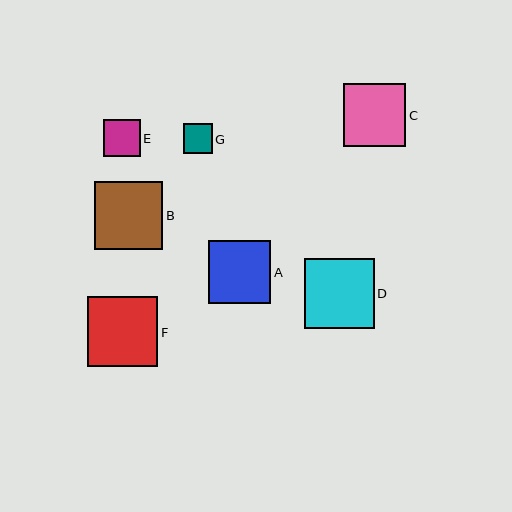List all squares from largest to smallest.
From largest to smallest: F, D, B, C, A, E, G.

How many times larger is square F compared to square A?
Square F is approximately 1.1 times the size of square A.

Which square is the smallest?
Square G is the smallest with a size of approximately 29 pixels.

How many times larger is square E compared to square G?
Square E is approximately 1.3 times the size of square G.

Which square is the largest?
Square F is the largest with a size of approximately 70 pixels.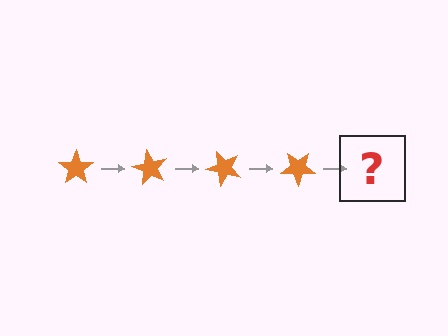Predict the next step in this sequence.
The next step is an orange star rotated 240 degrees.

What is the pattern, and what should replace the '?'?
The pattern is that the star rotates 60 degrees each step. The '?' should be an orange star rotated 240 degrees.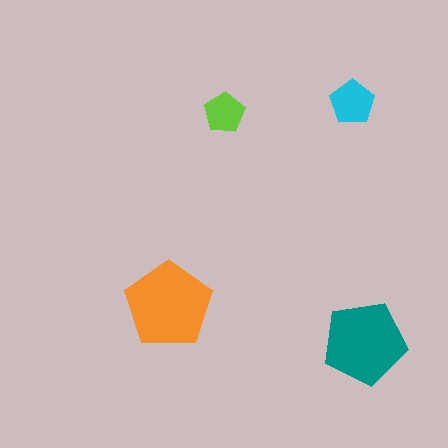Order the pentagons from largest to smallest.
the orange one, the teal one, the cyan one, the lime one.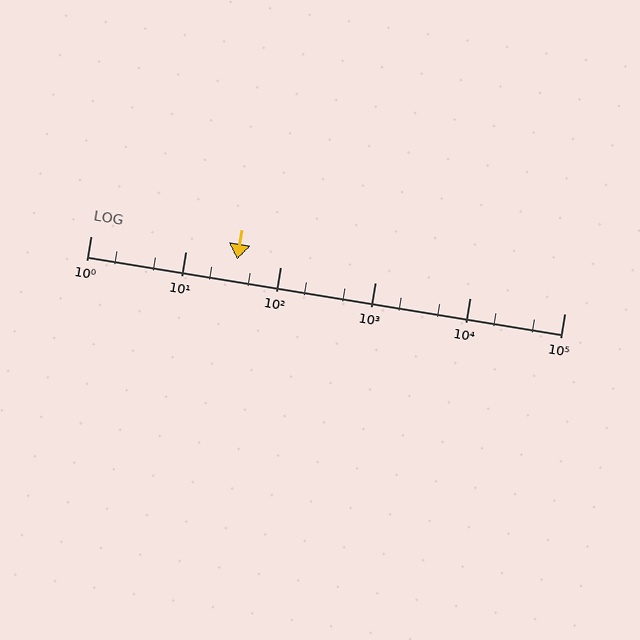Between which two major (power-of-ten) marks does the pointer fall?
The pointer is between 10 and 100.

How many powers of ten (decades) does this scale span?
The scale spans 5 decades, from 1 to 100000.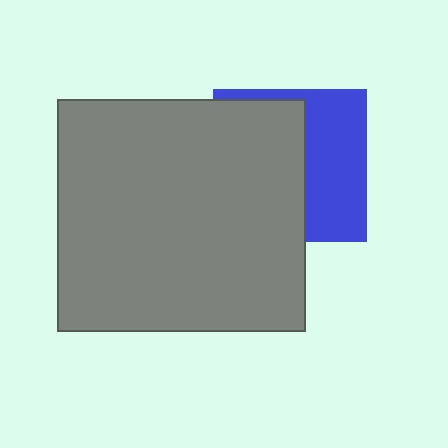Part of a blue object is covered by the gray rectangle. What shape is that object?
It is a square.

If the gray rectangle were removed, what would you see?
You would see the complete blue square.